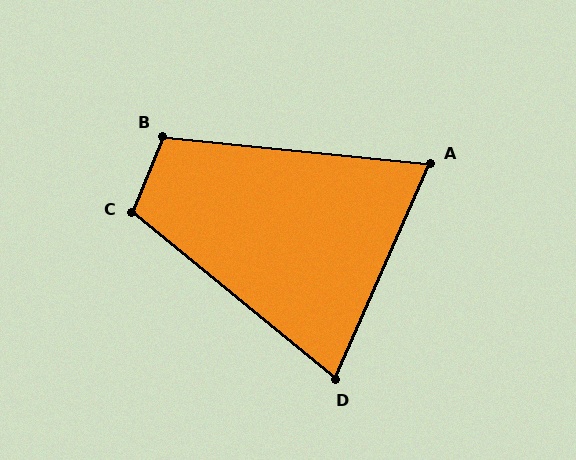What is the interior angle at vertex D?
Approximately 74 degrees (acute).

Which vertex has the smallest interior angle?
A, at approximately 72 degrees.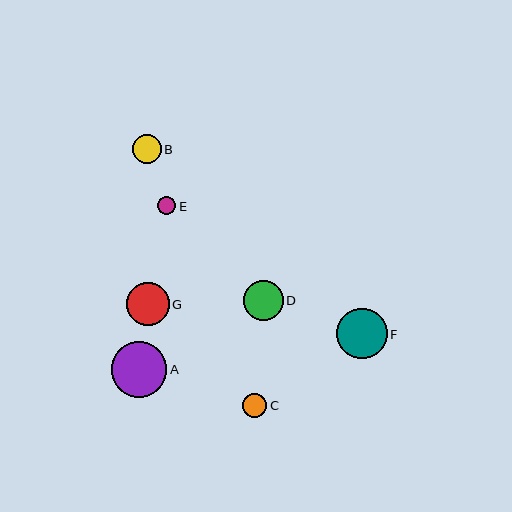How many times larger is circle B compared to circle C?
Circle B is approximately 1.2 times the size of circle C.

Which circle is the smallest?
Circle E is the smallest with a size of approximately 18 pixels.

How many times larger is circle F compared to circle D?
Circle F is approximately 1.3 times the size of circle D.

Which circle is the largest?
Circle A is the largest with a size of approximately 56 pixels.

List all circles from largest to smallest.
From largest to smallest: A, F, G, D, B, C, E.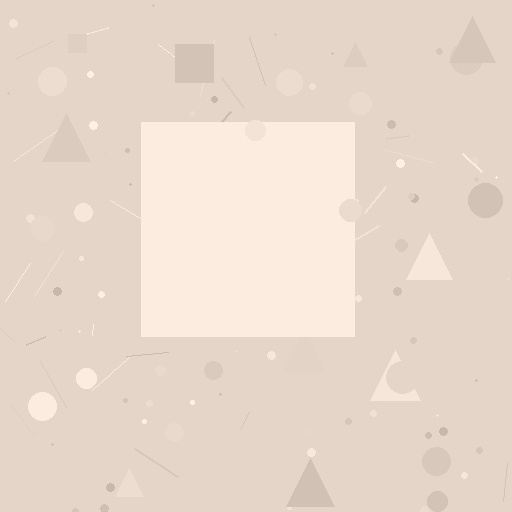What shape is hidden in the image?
A square is hidden in the image.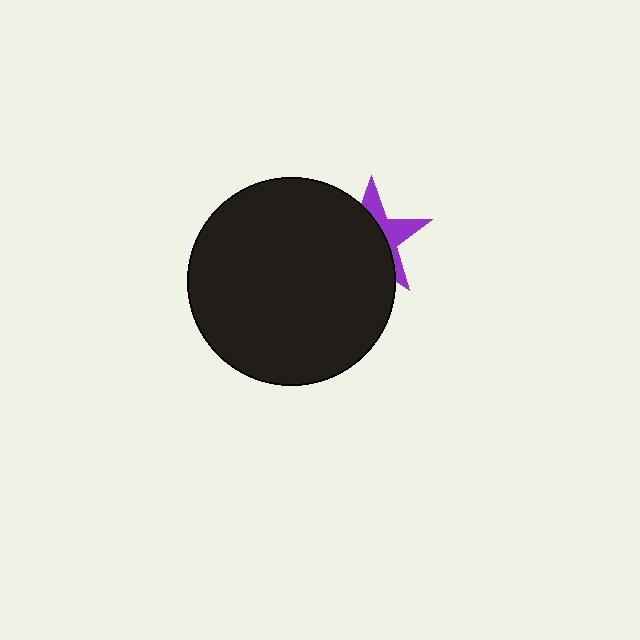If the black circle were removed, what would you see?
You would see the complete purple star.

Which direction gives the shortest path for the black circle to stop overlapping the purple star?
Moving left gives the shortest separation.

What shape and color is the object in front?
The object in front is a black circle.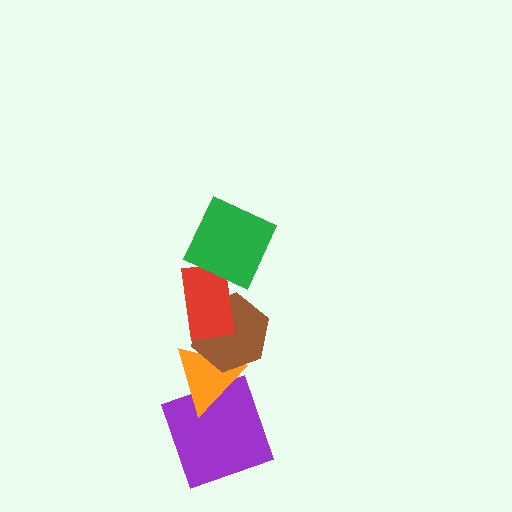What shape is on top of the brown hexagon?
The red rectangle is on top of the brown hexagon.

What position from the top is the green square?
The green square is 1st from the top.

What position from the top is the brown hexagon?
The brown hexagon is 3rd from the top.